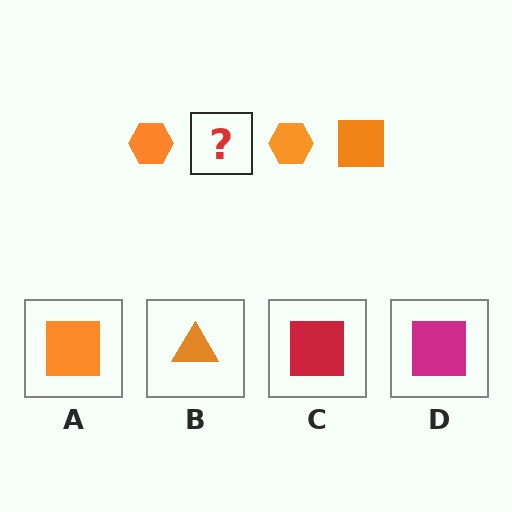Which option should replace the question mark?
Option A.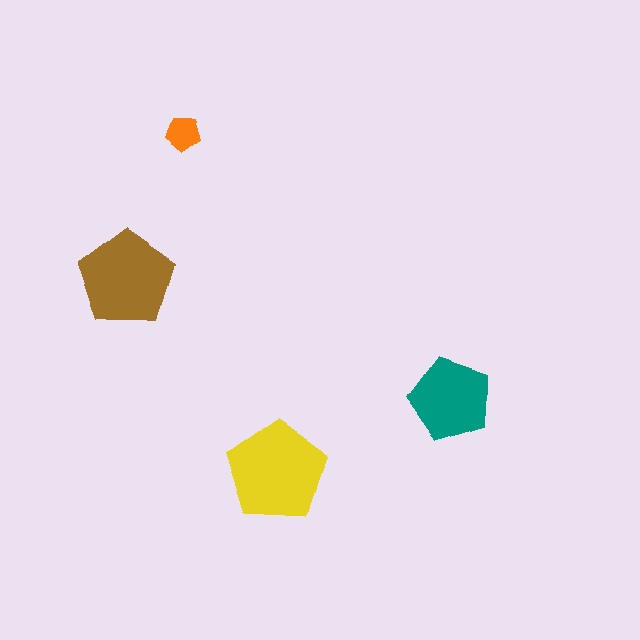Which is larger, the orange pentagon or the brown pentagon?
The brown one.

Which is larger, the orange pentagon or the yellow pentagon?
The yellow one.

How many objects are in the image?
There are 4 objects in the image.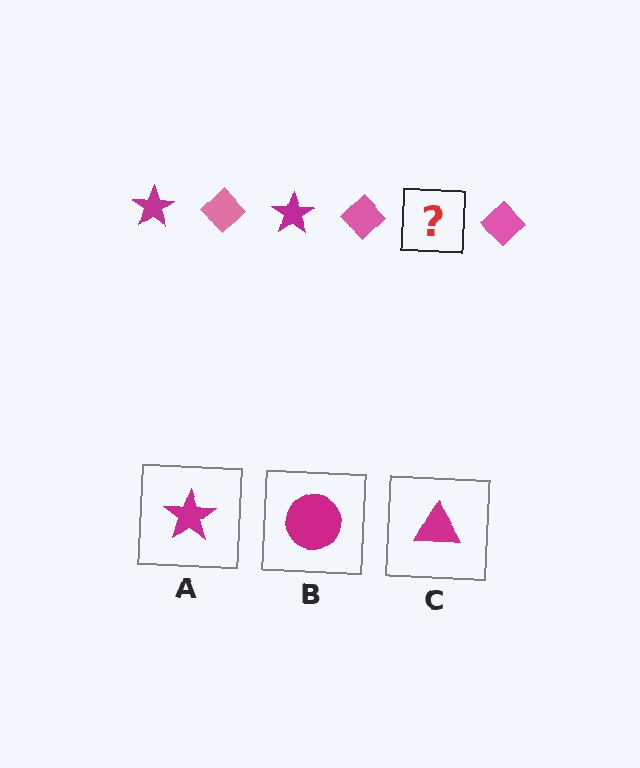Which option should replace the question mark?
Option A.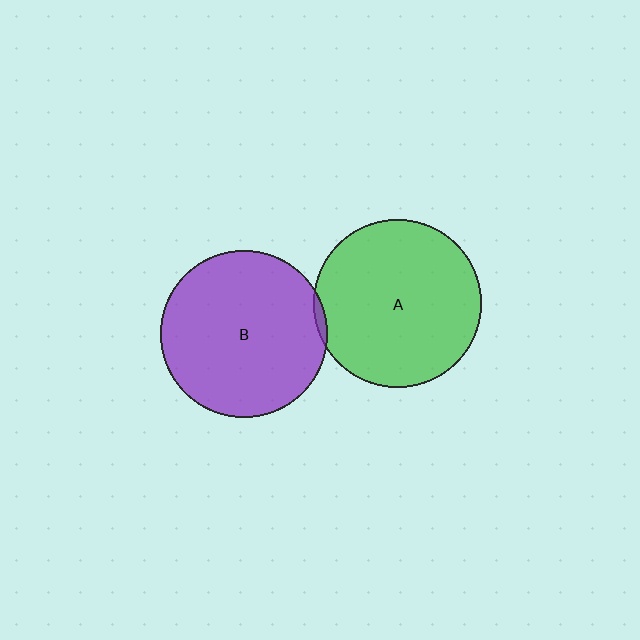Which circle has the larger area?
Circle A (green).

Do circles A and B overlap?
Yes.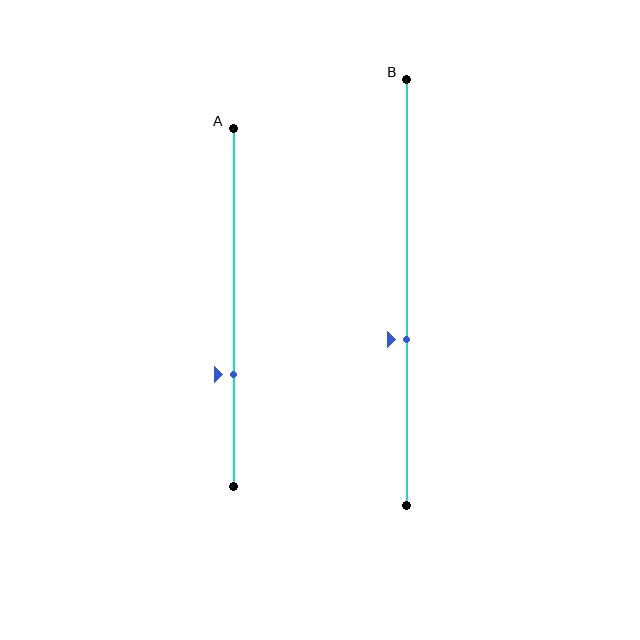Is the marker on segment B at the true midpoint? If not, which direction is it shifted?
No, the marker on segment B is shifted downward by about 11% of the segment length.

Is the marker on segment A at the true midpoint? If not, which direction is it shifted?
No, the marker on segment A is shifted downward by about 19% of the segment length.